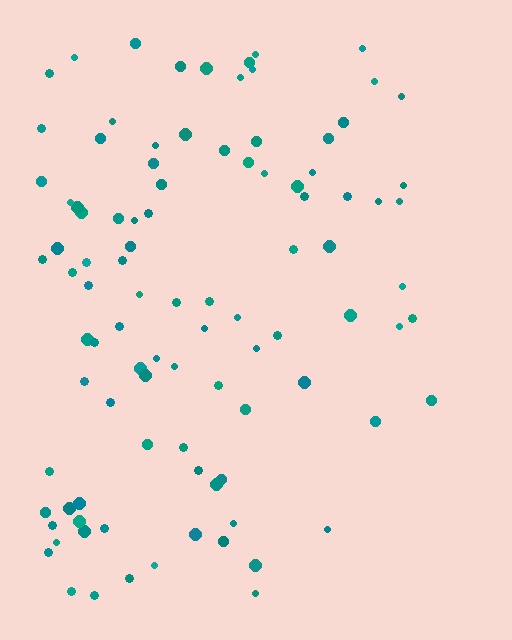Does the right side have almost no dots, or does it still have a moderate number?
Still a moderate number, just noticeably fewer than the left.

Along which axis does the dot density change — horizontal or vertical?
Horizontal.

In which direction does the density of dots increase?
From right to left, with the left side densest.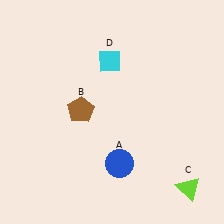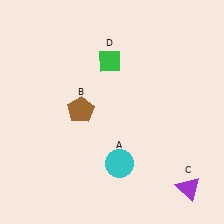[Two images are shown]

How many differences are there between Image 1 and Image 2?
There are 3 differences between the two images.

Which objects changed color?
A changed from blue to cyan. C changed from lime to purple. D changed from cyan to green.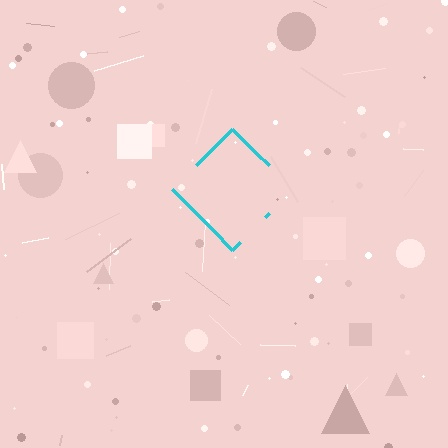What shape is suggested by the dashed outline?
The dashed outline suggests a diamond.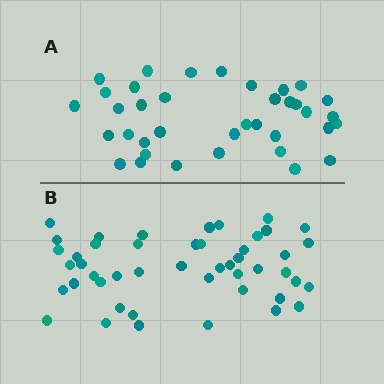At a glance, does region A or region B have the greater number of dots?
Region B (the bottom region) has more dots.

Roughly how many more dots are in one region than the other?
Region B has roughly 10 or so more dots than region A.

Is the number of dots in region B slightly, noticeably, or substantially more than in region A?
Region B has noticeably more, but not dramatically so. The ratio is roughly 1.3 to 1.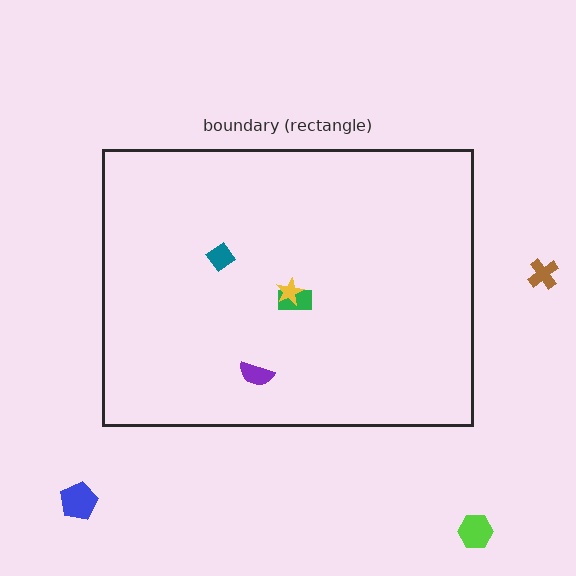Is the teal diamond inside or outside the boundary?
Inside.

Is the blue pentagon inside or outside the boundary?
Outside.